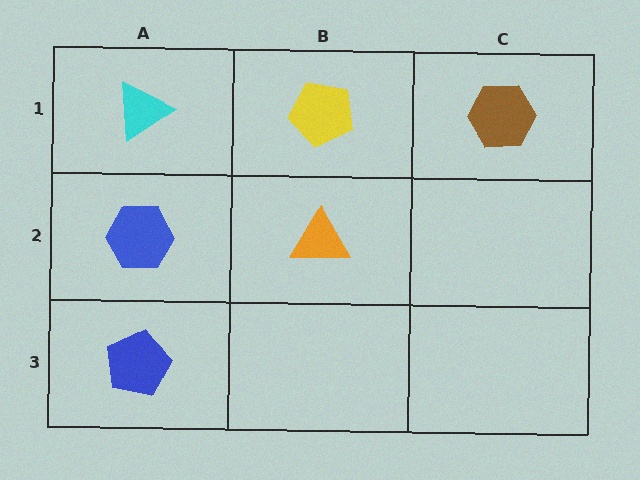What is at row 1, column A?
A cyan triangle.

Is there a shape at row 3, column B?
No, that cell is empty.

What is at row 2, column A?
A blue hexagon.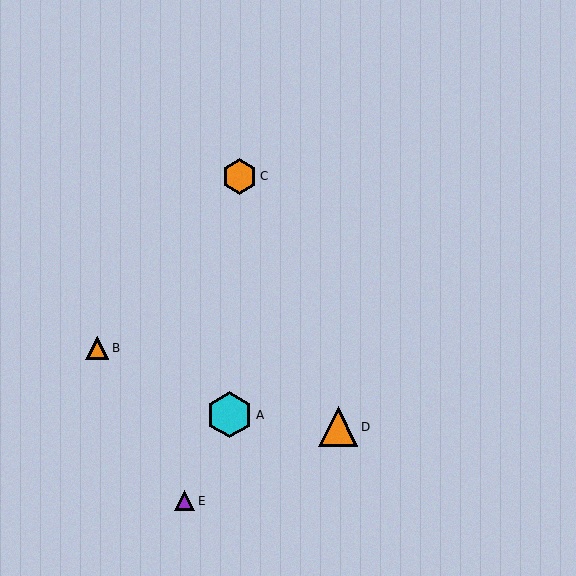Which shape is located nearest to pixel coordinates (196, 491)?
The purple triangle (labeled E) at (185, 501) is nearest to that location.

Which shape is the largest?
The cyan hexagon (labeled A) is the largest.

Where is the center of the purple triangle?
The center of the purple triangle is at (185, 501).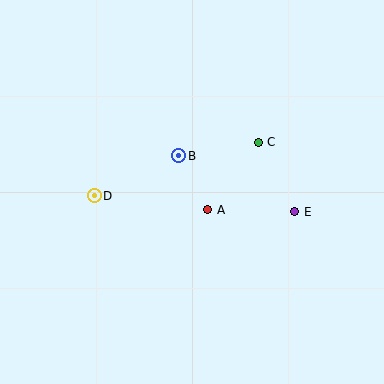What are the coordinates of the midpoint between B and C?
The midpoint between B and C is at (219, 149).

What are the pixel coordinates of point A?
Point A is at (208, 210).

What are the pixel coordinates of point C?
Point C is at (258, 142).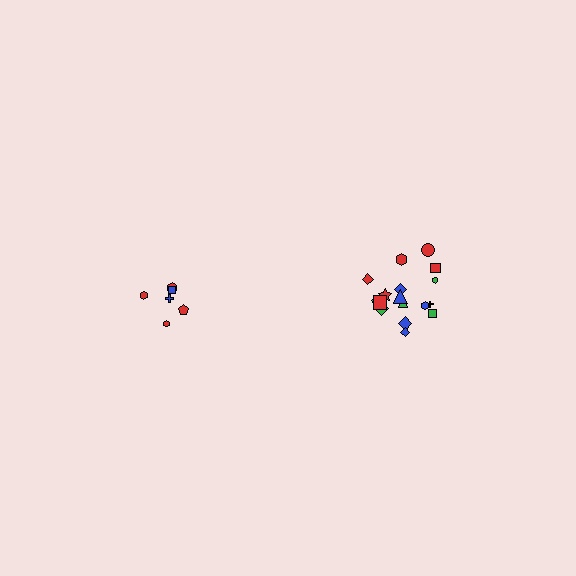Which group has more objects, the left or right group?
The right group.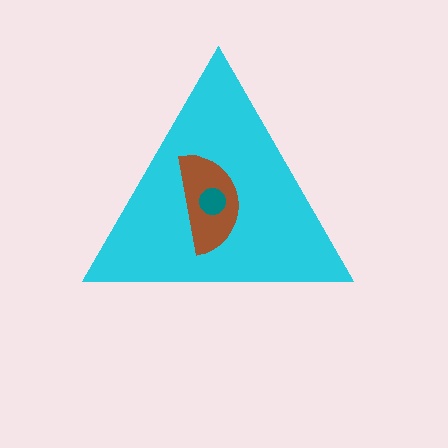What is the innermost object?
The teal circle.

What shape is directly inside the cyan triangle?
The brown semicircle.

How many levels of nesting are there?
3.